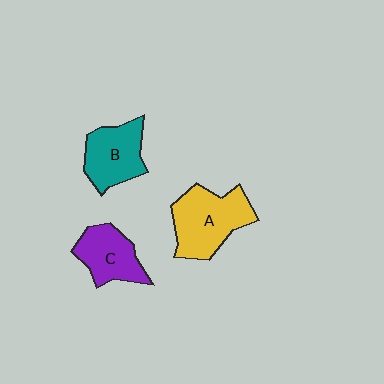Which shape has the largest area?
Shape A (yellow).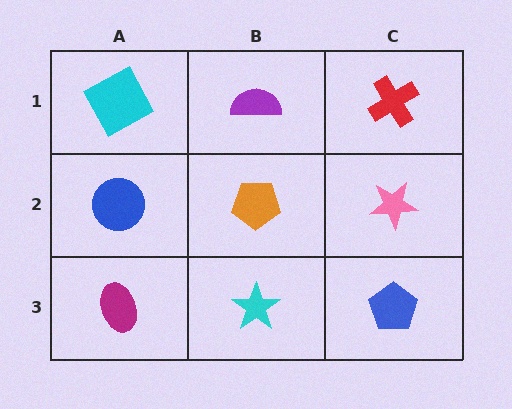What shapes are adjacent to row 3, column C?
A pink star (row 2, column C), a cyan star (row 3, column B).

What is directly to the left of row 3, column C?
A cyan star.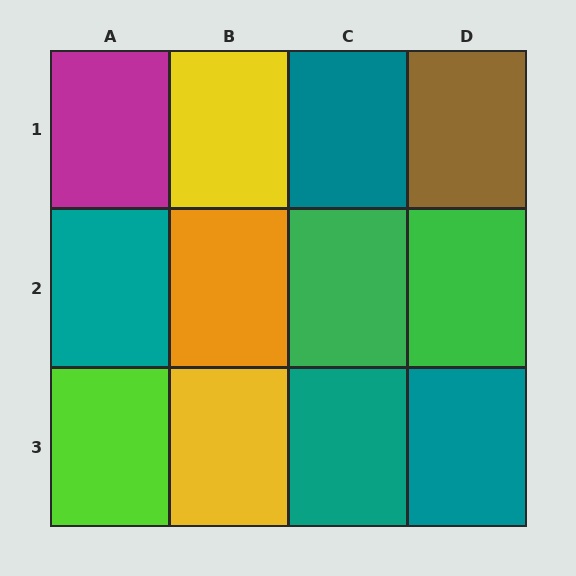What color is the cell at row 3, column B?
Yellow.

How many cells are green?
2 cells are green.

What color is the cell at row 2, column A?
Teal.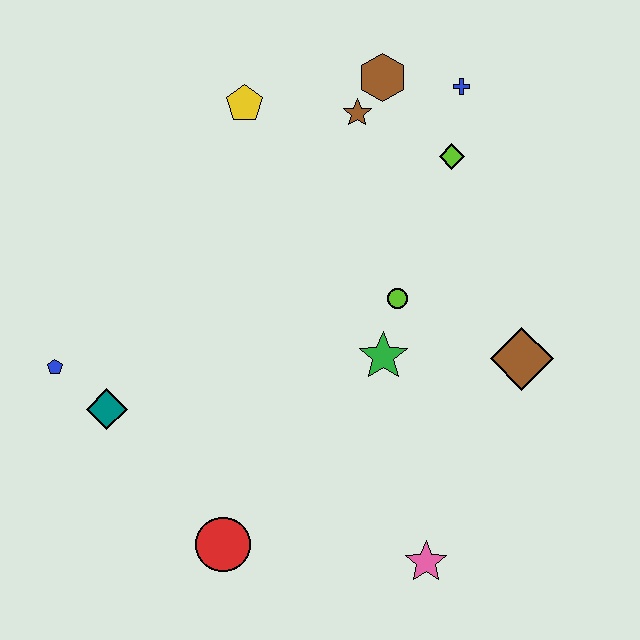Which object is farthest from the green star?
The blue pentagon is farthest from the green star.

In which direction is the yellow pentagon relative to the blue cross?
The yellow pentagon is to the left of the blue cross.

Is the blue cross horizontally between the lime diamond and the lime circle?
No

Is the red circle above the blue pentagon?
No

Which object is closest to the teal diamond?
The blue pentagon is closest to the teal diamond.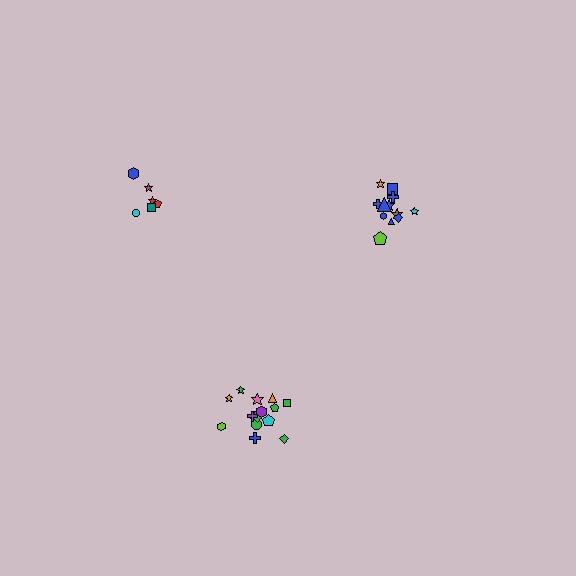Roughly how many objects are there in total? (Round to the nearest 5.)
Roughly 35 objects in total.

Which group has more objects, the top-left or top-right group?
The top-right group.